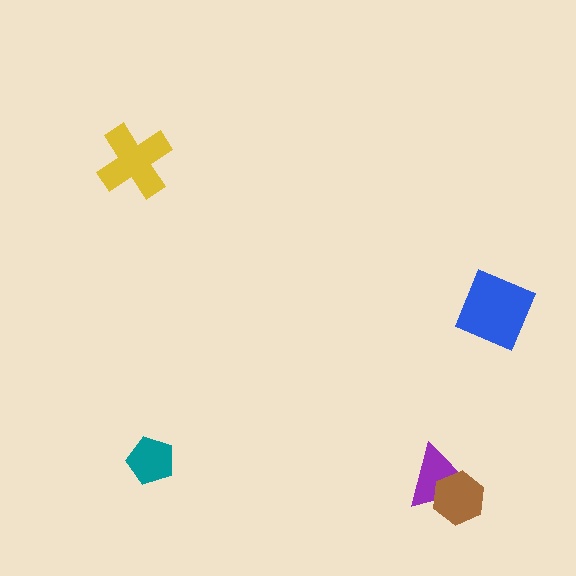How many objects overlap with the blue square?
0 objects overlap with the blue square.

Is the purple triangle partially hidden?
Yes, it is partially covered by another shape.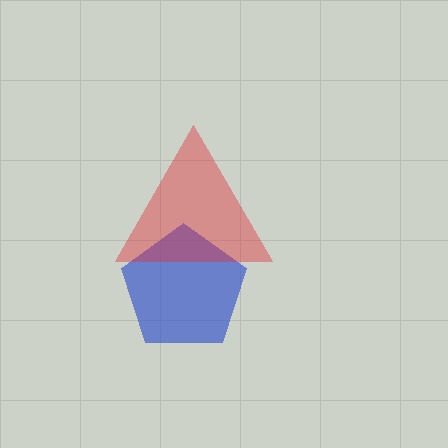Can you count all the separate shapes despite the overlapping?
Yes, there are 2 separate shapes.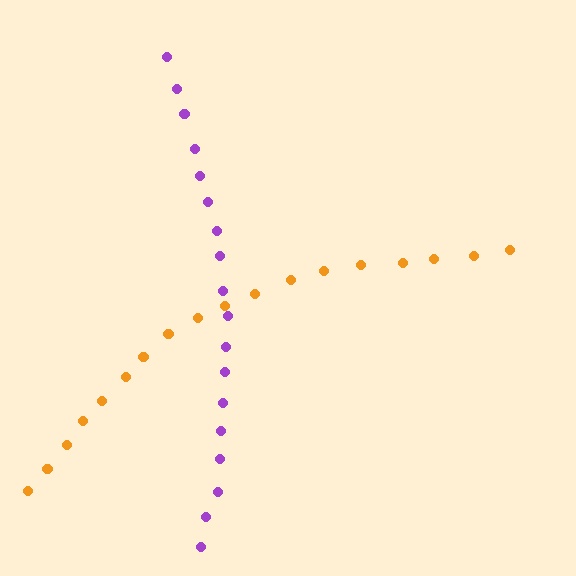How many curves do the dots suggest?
There are 2 distinct paths.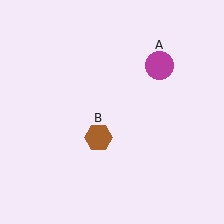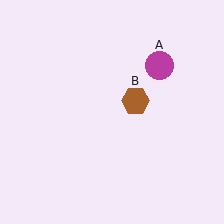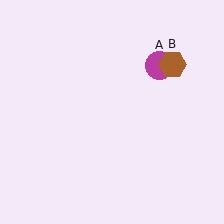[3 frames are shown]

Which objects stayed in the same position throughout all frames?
Magenta circle (object A) remained stationary.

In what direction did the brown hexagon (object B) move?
The brown hexagon (object B) moved up and to the right.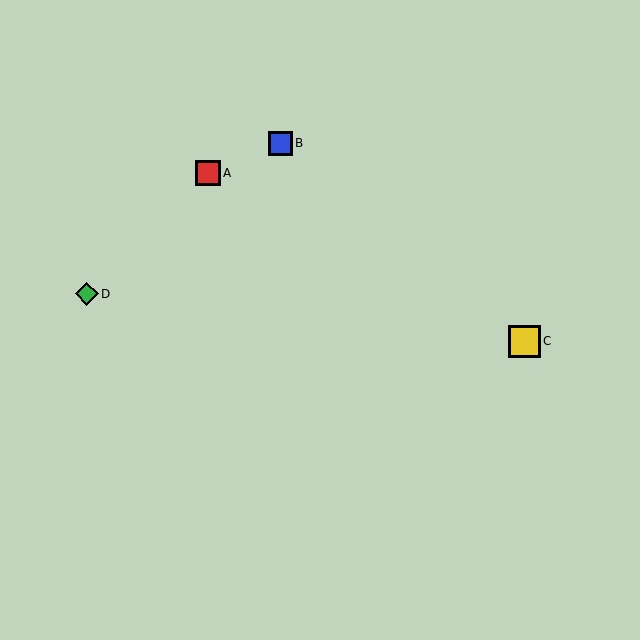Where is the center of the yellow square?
The center of the yellow square is at (524, 341).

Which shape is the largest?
The yellow square (labeled C) is the largest.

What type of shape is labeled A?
Shape A is a red square.